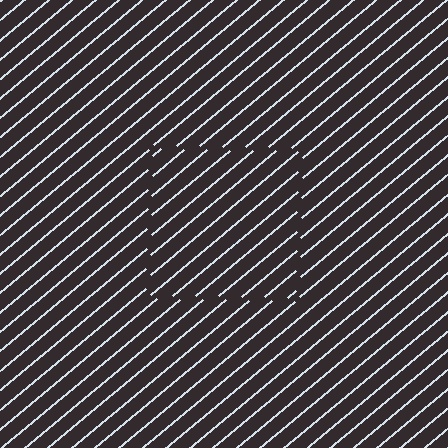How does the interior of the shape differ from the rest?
The interior of the shape contains the same grating, shifted by half a period — the contour is defined by the phase discontinuity where line-ends from the inner and outer gratings abut.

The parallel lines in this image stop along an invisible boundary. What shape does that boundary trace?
An illusory square. The interior of the shape contains the same grating, shifted by half a period — the contour is defined by the phase discontinuity where line-ends from the inner and outer gratings abut.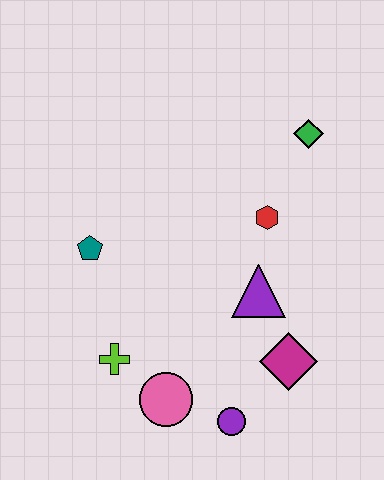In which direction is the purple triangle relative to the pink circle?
The purple triangle is above the pink circle.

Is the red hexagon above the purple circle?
Yes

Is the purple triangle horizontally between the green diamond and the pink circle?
Yes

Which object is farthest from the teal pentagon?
The green diamond is farthest from the teal pentagon.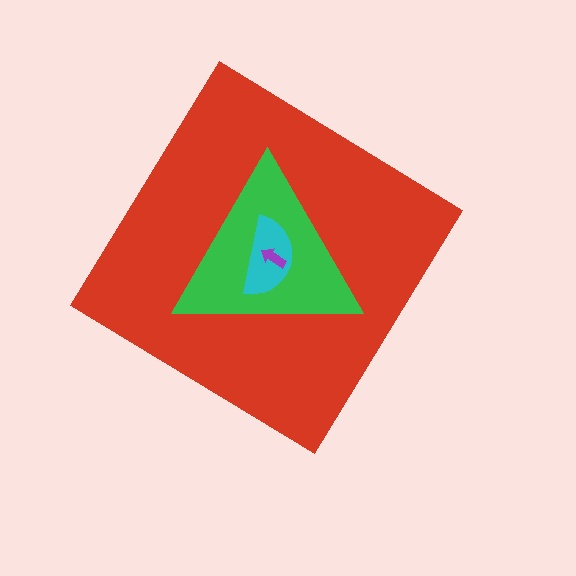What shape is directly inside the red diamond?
The green triangle.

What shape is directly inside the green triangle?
The cyan semicircle.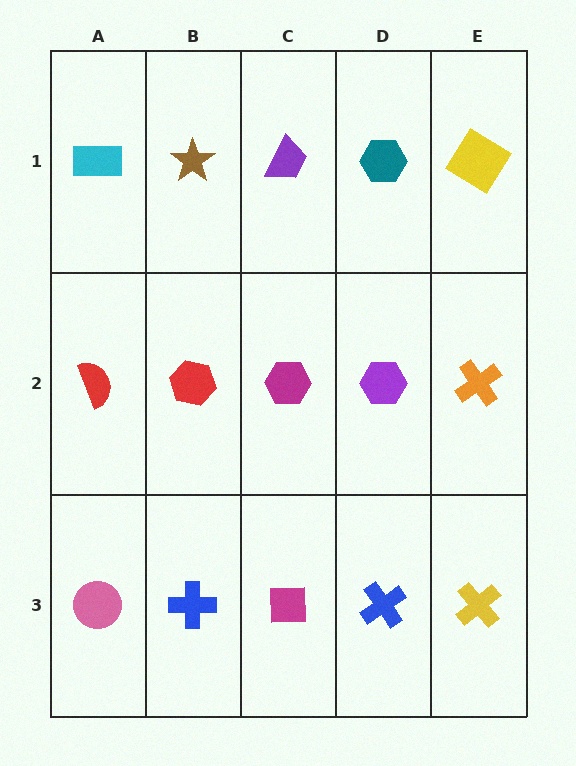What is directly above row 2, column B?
A brown star.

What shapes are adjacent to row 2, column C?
A purple trapezoid (row 1, column C), a magenta square (row 3, column C), a red hexagon (row 2, column B), a purple hexagon (row 2, column D).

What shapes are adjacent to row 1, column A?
A red semicircle (row 2, column A), a brown star (row 1, column B).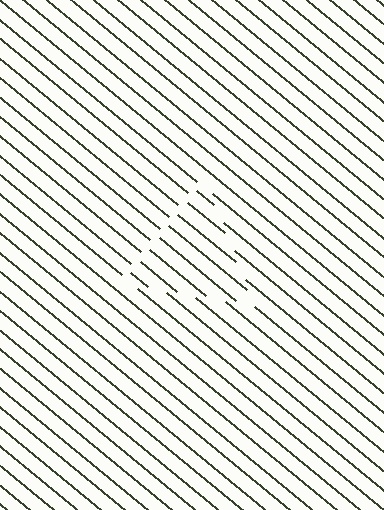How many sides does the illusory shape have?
3 sides — the line-ends trace a triangle.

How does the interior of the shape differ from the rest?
The interior of the shape contains the same grating, shifted by half a period — the contour is defined by the phase discontinuity where line-ends from the inner and outer gratings abut.